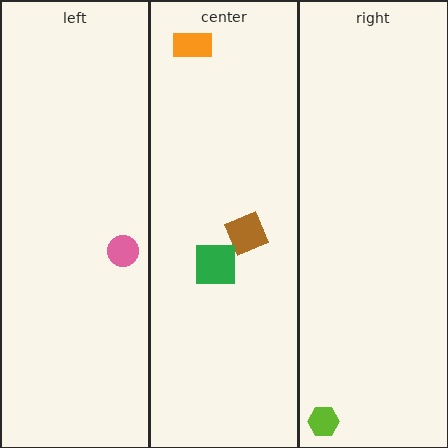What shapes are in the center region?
The orange rectangle, the brown diamond, the green square.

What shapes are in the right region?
The lime hexagon.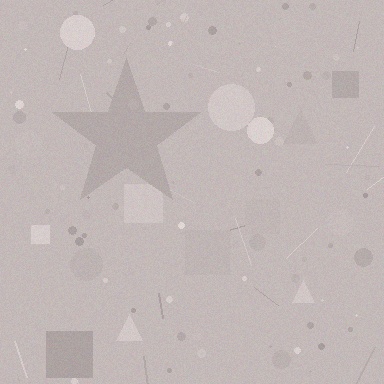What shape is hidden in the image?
A star is hidden in the image.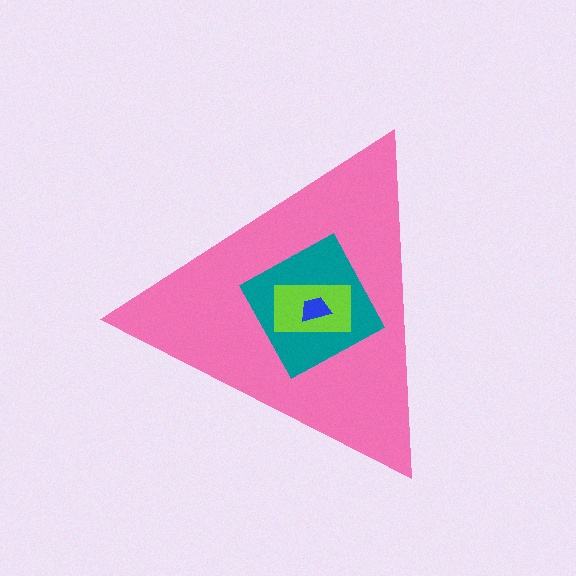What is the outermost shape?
The pink triangle.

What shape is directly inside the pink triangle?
The teal square.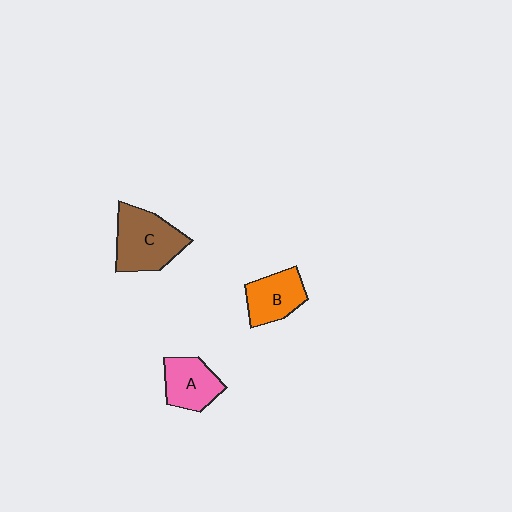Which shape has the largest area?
Shape C (brown).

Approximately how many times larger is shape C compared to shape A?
Approximately 1.5 times.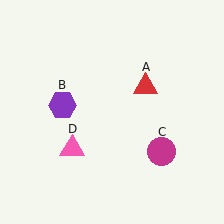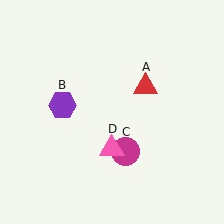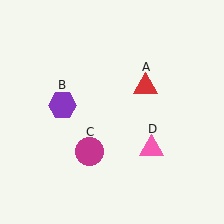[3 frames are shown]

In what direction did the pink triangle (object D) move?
The pink triangle (object D) moved right.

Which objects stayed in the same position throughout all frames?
Red triangle (object A) and purple hexagon (object B) remained stationary.